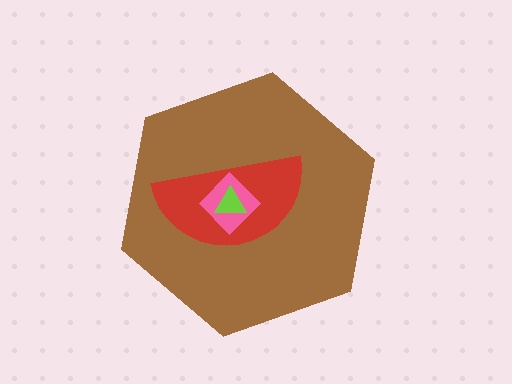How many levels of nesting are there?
4.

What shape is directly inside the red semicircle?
The pink diamond.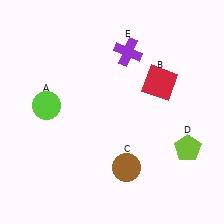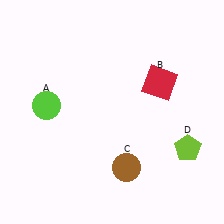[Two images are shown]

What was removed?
The purple cross (E) was removed in Image 2.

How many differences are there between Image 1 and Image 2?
There is 1 difference between the two images.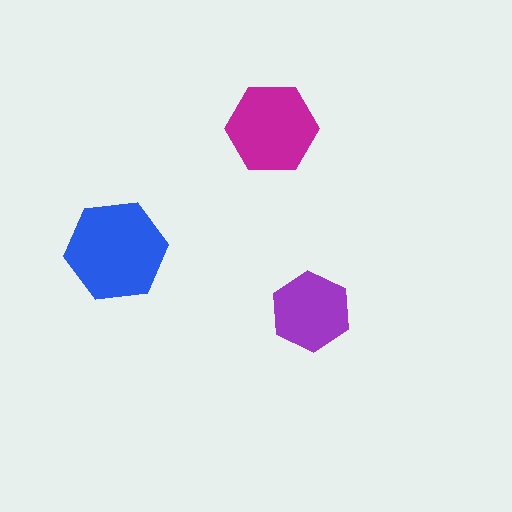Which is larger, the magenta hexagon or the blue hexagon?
The blue one.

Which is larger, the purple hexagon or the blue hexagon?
The blue one.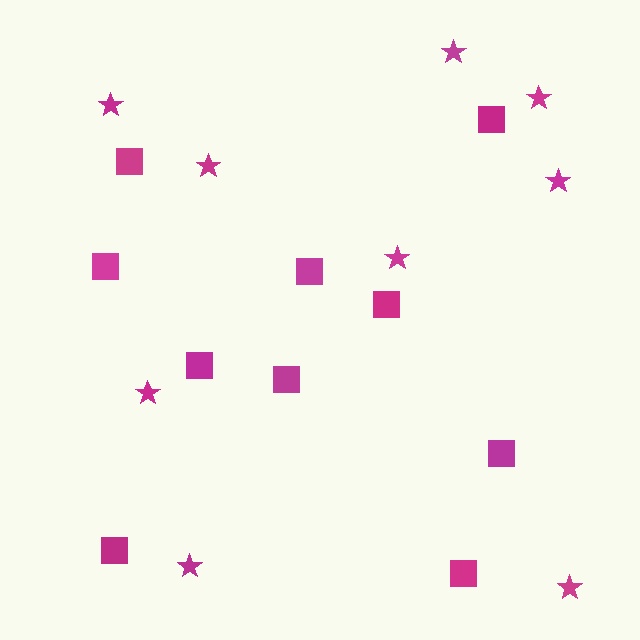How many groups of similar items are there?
There are 2 groups: one group of squares (10) and one group of stars (9).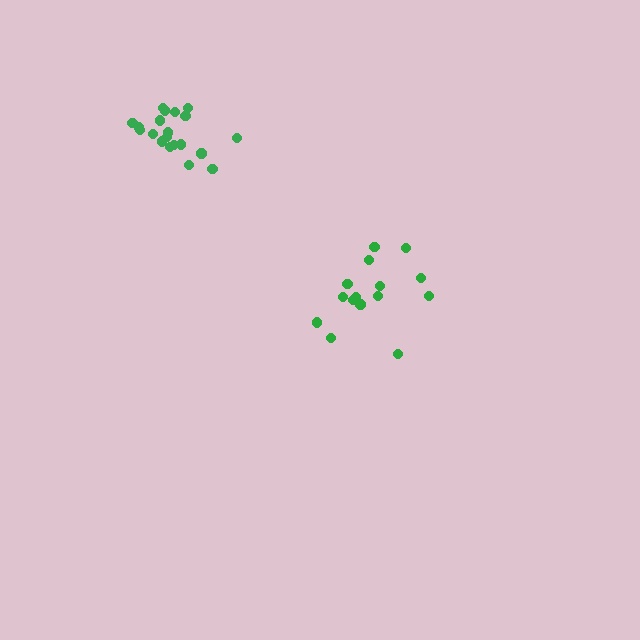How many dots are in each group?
Group 1: 20 dots, Group 2: 15 dots (35 total).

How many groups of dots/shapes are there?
There are 2 groups.